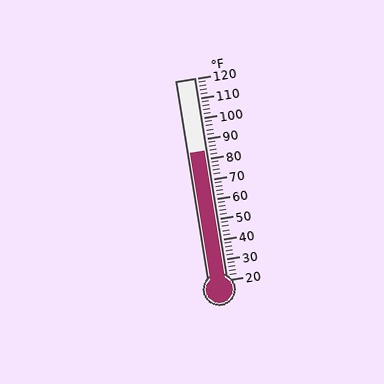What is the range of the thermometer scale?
The thermometer scale ranges from 20°F to 120°F.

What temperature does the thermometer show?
The thermometer shows approximately 84°F.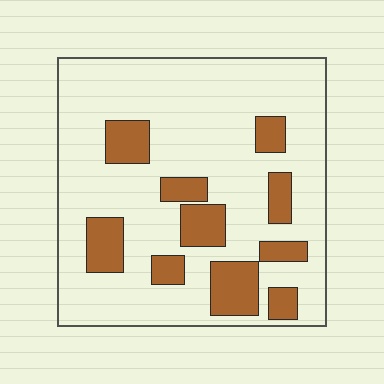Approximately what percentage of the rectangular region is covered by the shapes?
Approximately 20%.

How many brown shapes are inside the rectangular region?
10.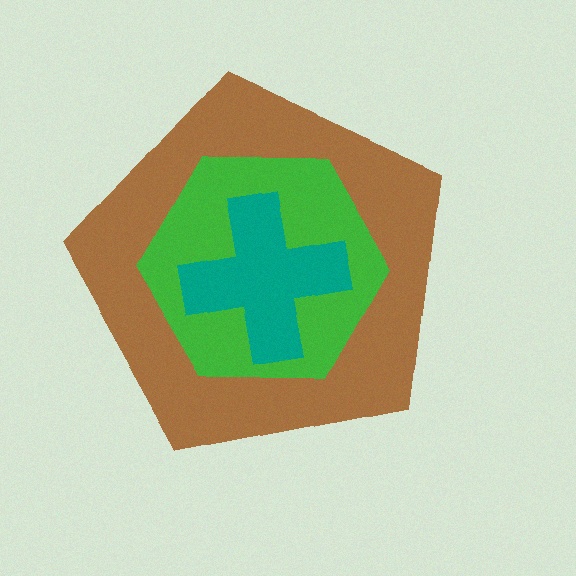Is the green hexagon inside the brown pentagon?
Yes.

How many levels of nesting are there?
3.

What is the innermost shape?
The teal cross.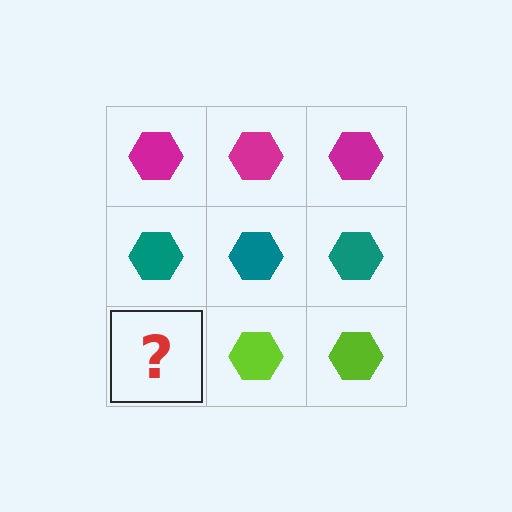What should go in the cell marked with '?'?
The missing cell should contain a lime hexagon.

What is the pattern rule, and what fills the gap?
The rule is that each row has a consistent color. The gap should be filled with a lime hexagon.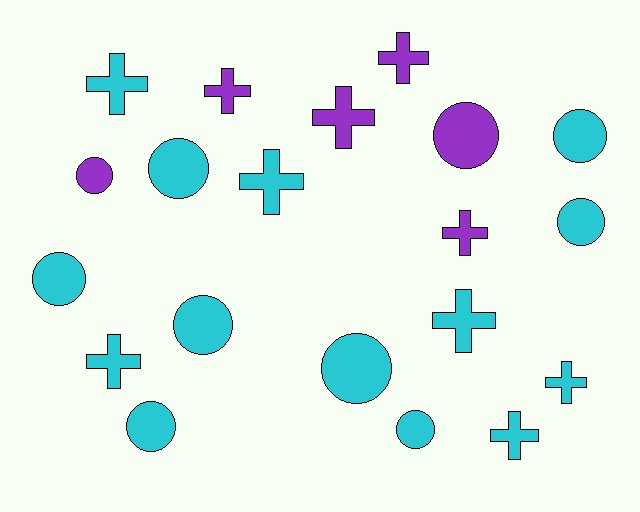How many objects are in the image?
There are 20 objects.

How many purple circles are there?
There are 2 purple circles.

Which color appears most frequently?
Cyan, with 14 objects.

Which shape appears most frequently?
Cross, with 10 objects.